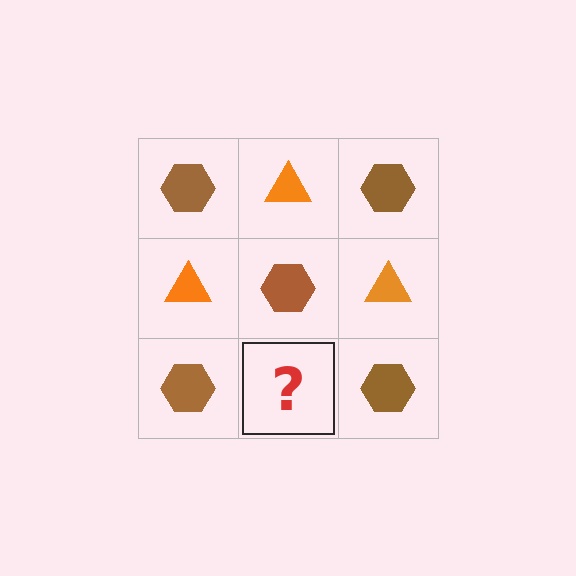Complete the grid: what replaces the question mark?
The question mark should be replaced with an orange triangle.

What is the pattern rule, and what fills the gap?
The rule is that it alternates brown hexagon and orange triangle in a checkerboard pattern. The gap should be filled with an orange triangle.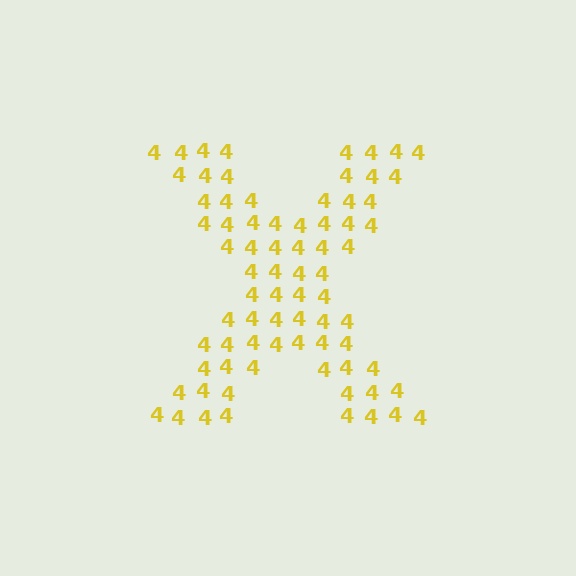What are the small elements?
The small elements are digit 4's.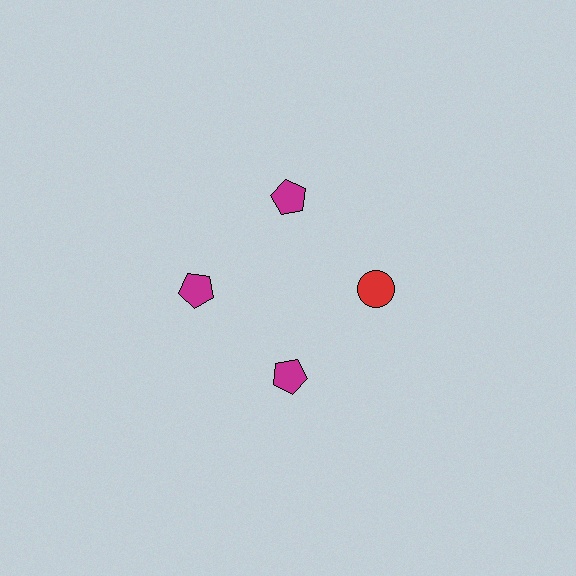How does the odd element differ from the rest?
It differs in both color (red instead of magenta) and shape (circle instead of pentagon).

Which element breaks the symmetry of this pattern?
The red circle at roughly the 3 o'clock position breaks the symmetry. All other shapes are magenta pentagons.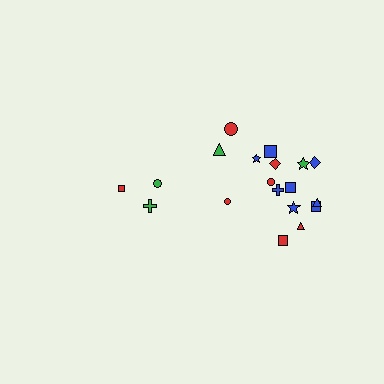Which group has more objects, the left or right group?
The right group.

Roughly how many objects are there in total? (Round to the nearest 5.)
Roughly 20 objects in total.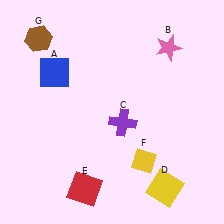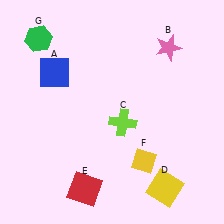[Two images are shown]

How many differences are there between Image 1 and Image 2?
There are 2 differences between the two images.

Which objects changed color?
C changed from purple to lime. G changed from brown to green.